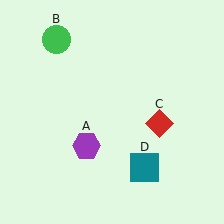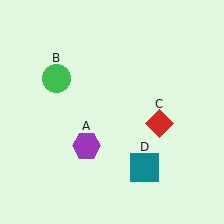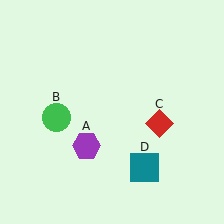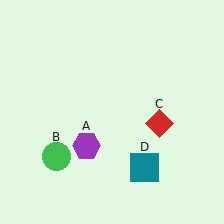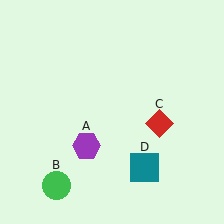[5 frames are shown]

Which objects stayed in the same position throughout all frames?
Purple hexagon (object A) and red diamond (object C) and teal square (object D) remained stationary.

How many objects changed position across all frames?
1 object changed position: green circle (object B).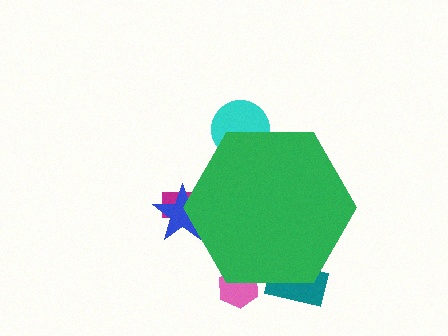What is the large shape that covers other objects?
A green hexagon.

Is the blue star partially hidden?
Yes, the blue star is partially hidden behind the green hexagon.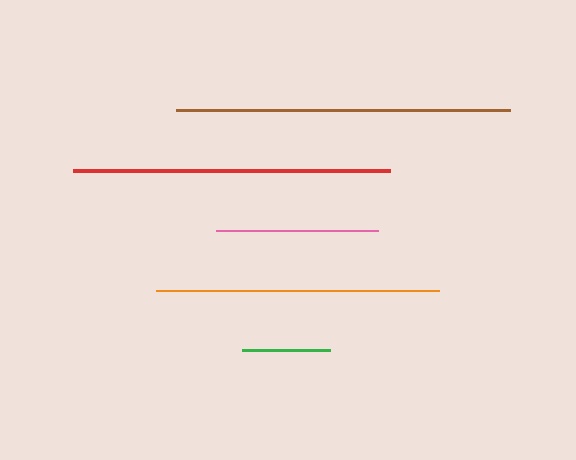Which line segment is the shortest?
The green line is the shortest at approximately 88 pixels.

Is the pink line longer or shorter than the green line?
The pink line is longer than the green line.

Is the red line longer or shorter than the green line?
The red line is longer than the green line.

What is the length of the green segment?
The green segment is approximately 88 pixels long.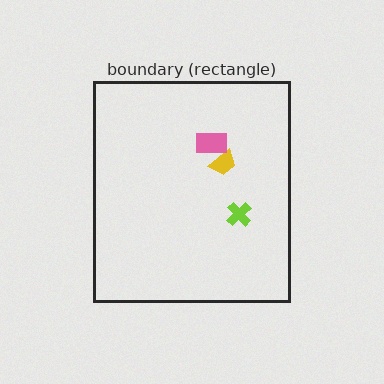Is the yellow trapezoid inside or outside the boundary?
Inside.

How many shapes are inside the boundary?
3 inside, 0 outside.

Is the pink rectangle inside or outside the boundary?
Inside.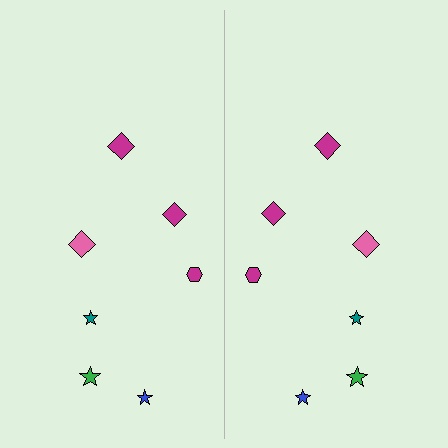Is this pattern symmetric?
Yes, this pattern has bilateral (reflection) symmetry.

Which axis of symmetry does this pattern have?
The pattern has a vertical axis of symmetry running through the center of the image.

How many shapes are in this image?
There are 14 shapes in this image.